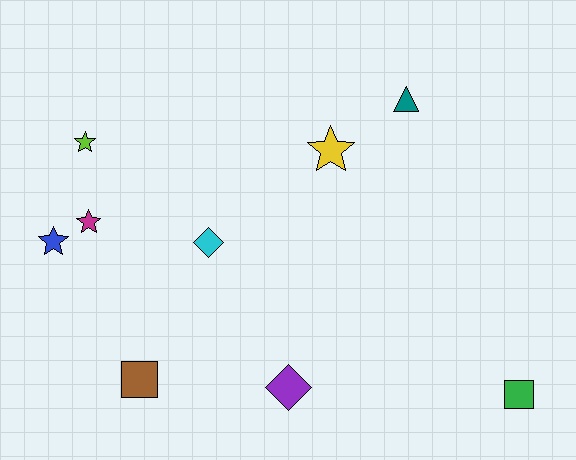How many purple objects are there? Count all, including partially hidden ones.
There is 1 purple object.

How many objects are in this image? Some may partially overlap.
There are 9 objects.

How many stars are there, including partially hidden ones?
There are 4 stars.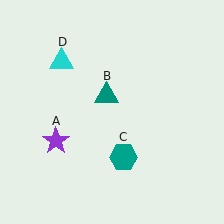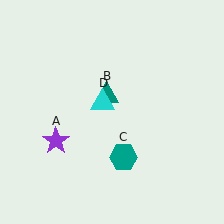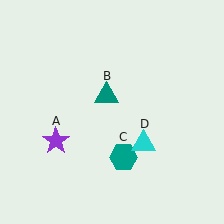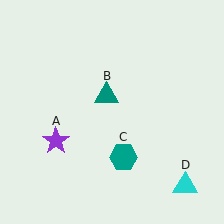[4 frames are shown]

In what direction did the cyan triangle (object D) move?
The cyan triangle (object D) moved down and to the right.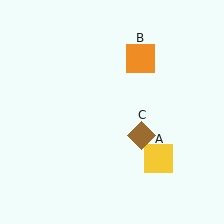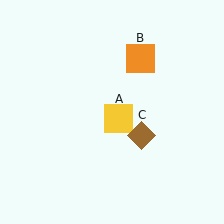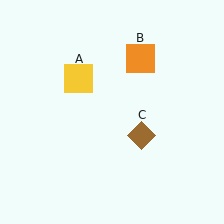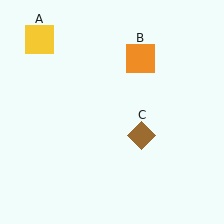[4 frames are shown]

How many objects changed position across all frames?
1 object changed position: yellow square (object A).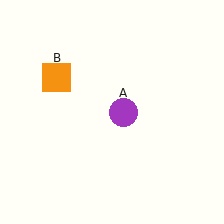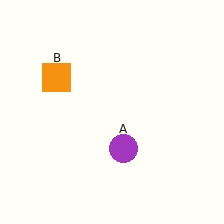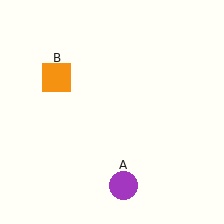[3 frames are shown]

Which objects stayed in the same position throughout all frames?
Orange square (object B) remained stationary.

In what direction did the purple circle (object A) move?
The purple circle (object A) moved down.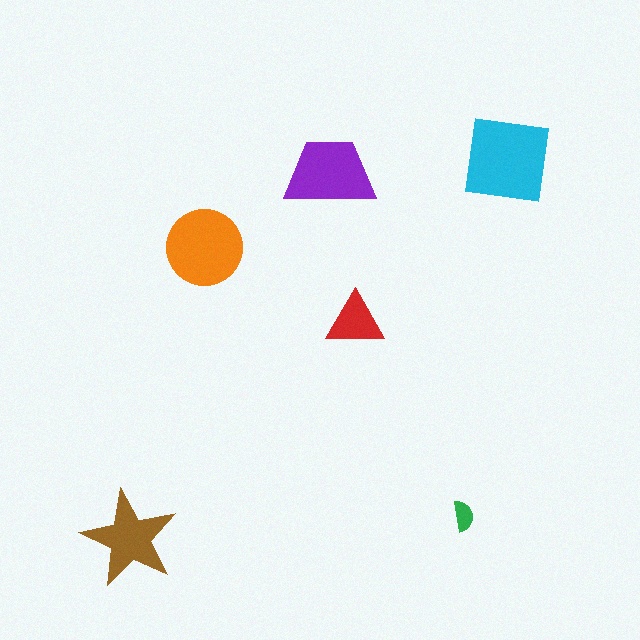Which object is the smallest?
The green semicircle.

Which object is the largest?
The cyan square.